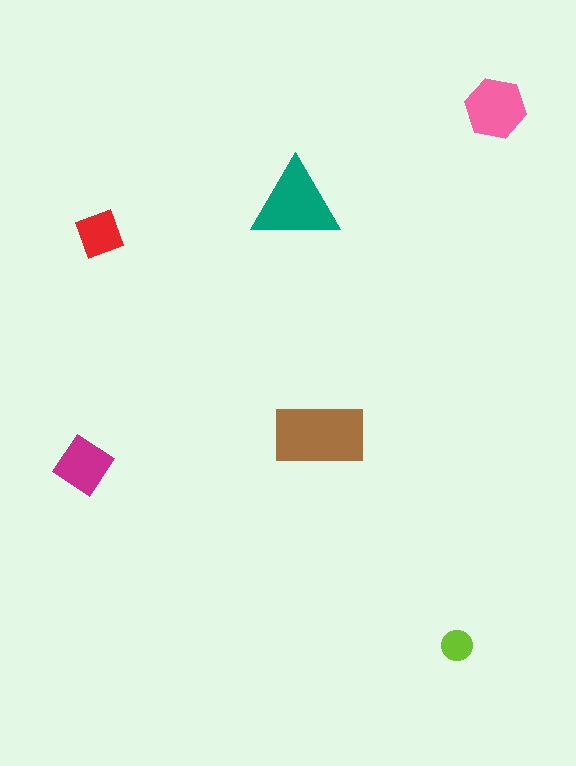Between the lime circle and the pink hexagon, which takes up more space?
The pink hexagon.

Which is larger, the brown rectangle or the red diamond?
The brown rectangle.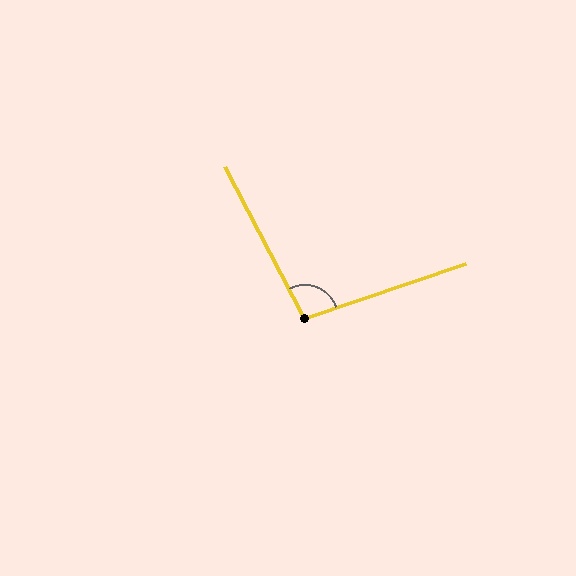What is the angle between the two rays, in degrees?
Approximately 99 degrees.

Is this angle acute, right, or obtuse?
It is obtuse.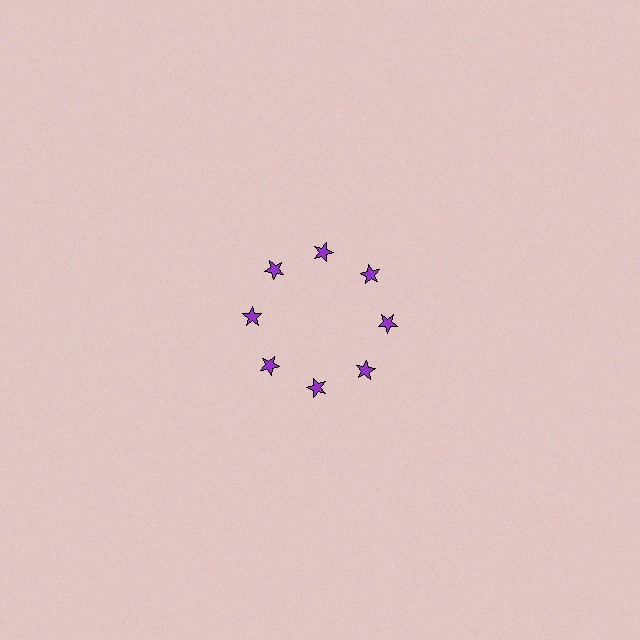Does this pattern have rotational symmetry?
Yes, this pattern has 8-fold rotational symmetry. It looks the same after rotating 45 degrees around the center.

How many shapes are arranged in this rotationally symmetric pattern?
There are 8 shapes, arranged in 8 groups of 1.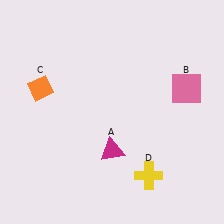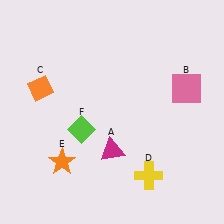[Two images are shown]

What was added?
An orange star (E), a lime diamond (F) were added in Image 2.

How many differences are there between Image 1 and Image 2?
There are 2 differences between the two images.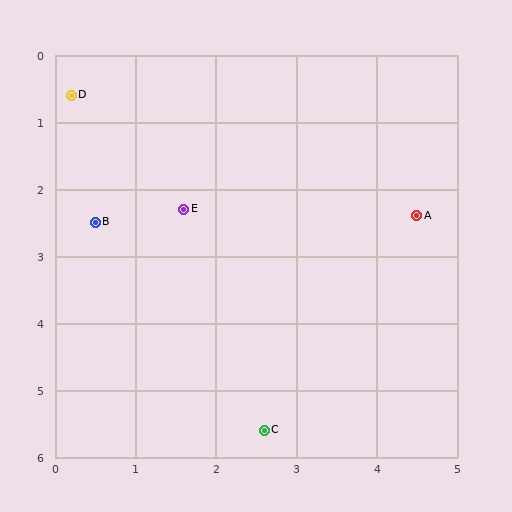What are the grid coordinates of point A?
Point A is at approximately (4.5, 2.4).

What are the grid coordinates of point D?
Point D is at approximately (0.2, 0.6).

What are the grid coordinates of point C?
Point C is at approximately (2.6, 5.6).